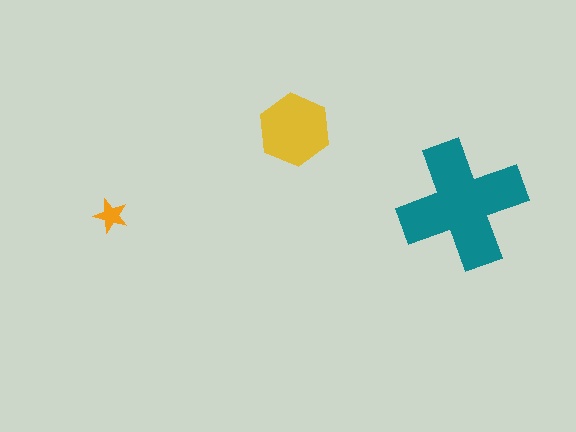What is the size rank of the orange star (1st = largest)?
3rd.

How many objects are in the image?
There are 3 objects in the image.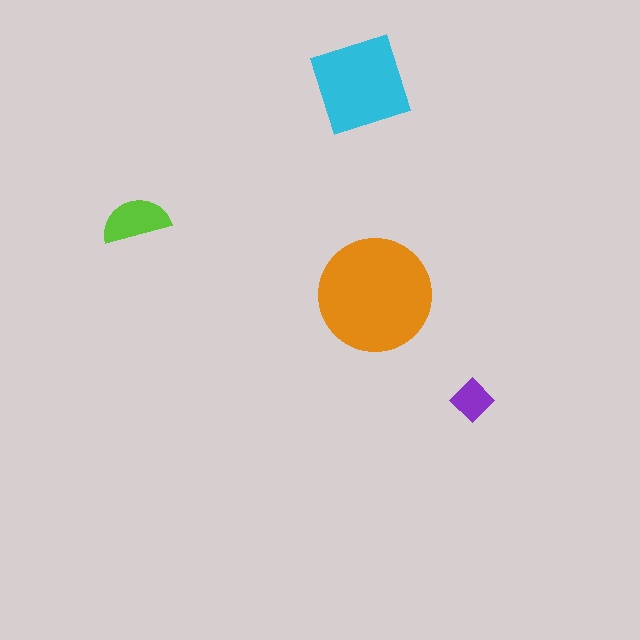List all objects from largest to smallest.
The orange circle, the cyan square, the lime semicircle, the purple diamond.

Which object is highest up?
The cyan square is topmost.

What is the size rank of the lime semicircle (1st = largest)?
3rd.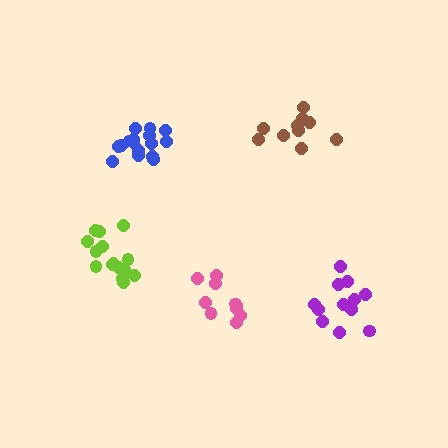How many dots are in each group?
Group 1: 12 dots, Group 2: 10 dots, Group 3: 16 dots, Group 4: 16 dots, Group 5: 10 dots (64 total).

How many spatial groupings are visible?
There are 5 spatial groupings.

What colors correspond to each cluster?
The clusters are colored: purple, brown, lime, blue, pink.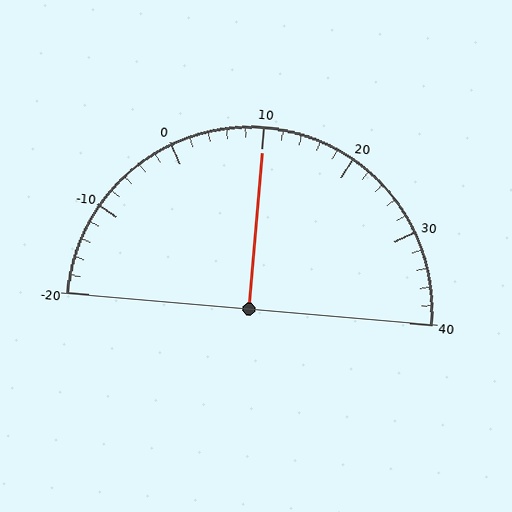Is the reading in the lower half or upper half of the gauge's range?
The reading is in the upper half of the range (-20 to 40).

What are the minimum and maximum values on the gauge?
The gauge ranges from -20 to 40.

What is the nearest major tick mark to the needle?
The nearest major tick mark is 10.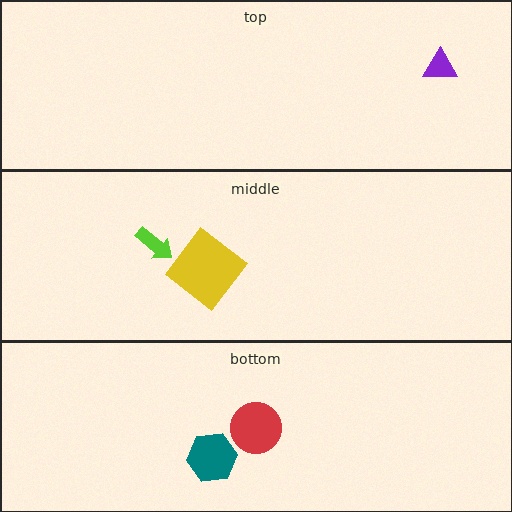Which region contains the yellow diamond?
The middle region.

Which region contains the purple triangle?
The top region.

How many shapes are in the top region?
1.